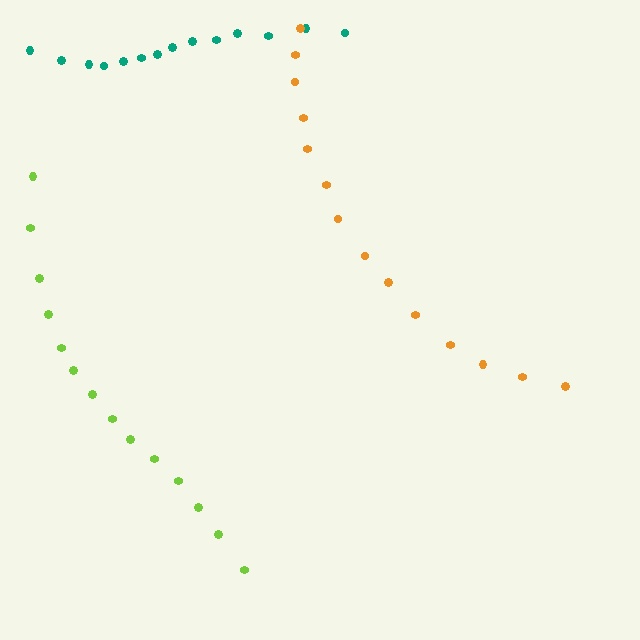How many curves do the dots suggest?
There are 3 distinct paths.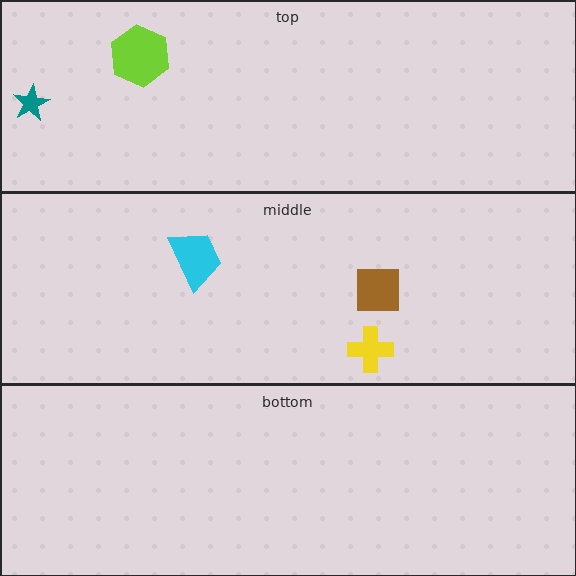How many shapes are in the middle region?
3.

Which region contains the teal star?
The top region.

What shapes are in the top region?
The lime hexagon, the teal star.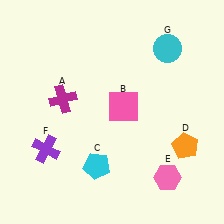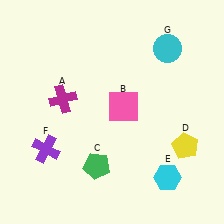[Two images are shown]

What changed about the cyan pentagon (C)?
In Image 1, C is cyan. In Image 2, it changed to green.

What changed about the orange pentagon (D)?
In Image 1, D is orange. In Image 2, it changed to yellow.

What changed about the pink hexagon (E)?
In Image 1, E is pink. In Image 2, it changed to cyan.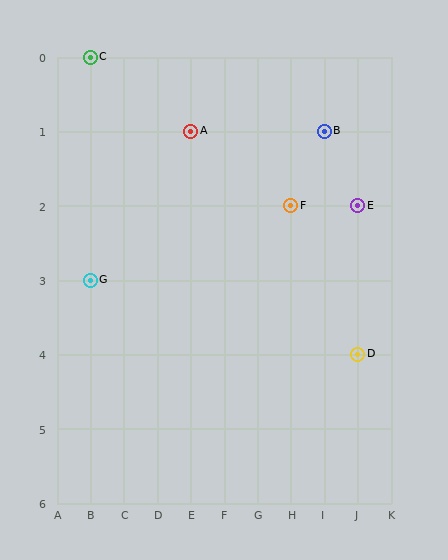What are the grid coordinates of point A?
Point A is at grid coordinates (E, 1).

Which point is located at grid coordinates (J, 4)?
Point D is at (J, 4).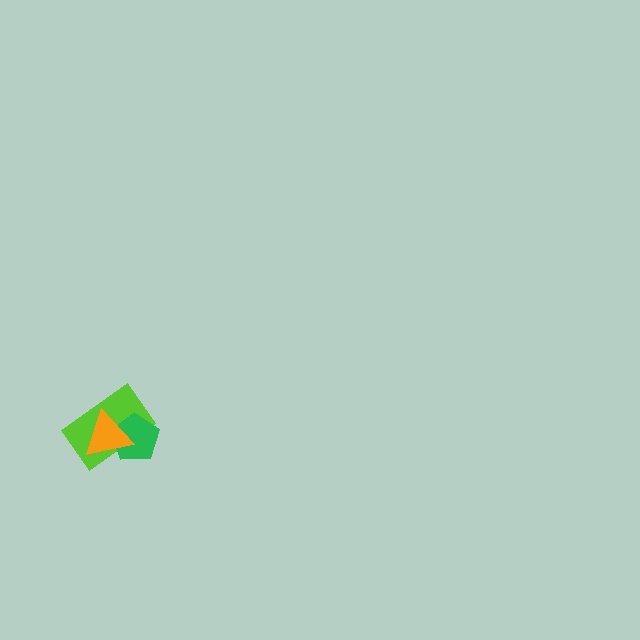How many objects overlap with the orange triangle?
2 objects overlap with the orange triangle.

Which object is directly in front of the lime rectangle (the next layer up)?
The green pentagon is directly in front of the lime rectangle.